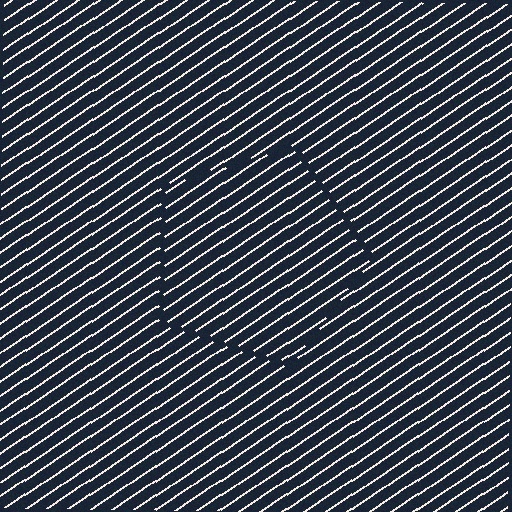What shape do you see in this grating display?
An illusory pentagon. The interior of the shape contains the same grating, shifted by half a period — the contour is defined by the phase discontinuity where line-ends from the inner and outer gratings abut.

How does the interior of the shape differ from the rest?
The interior of the shape contains the same grating, shifted by half a period — the contour is defined by the phase discontinuity where line-ends from the inner and outer gratings abut.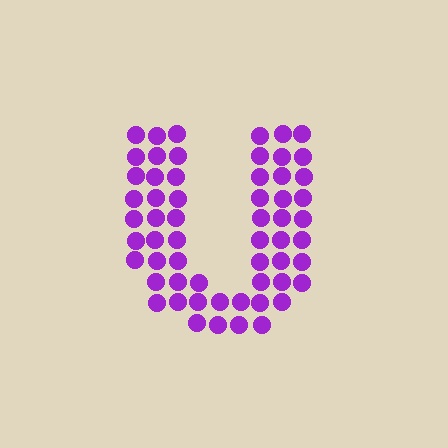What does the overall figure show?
The overall figure shows the letter U.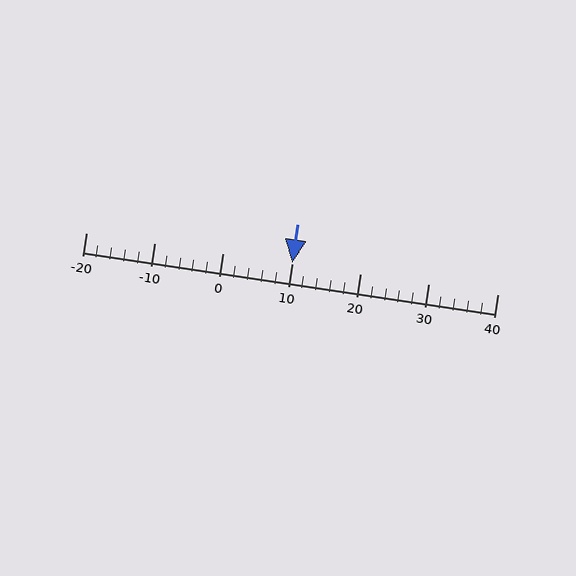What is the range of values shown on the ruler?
The ruler shows values from -20 to 40.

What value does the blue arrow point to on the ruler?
The blue arrow points to approximately 10.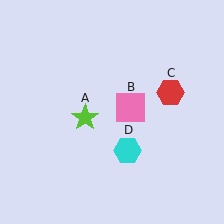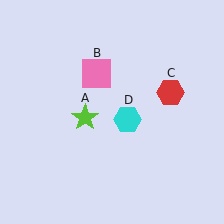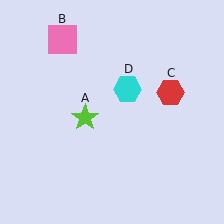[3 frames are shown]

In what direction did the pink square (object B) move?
The pink square (object B) moved up and to the left.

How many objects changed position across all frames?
2 objects changed position: pink square (object B), cyan hexagon (object D).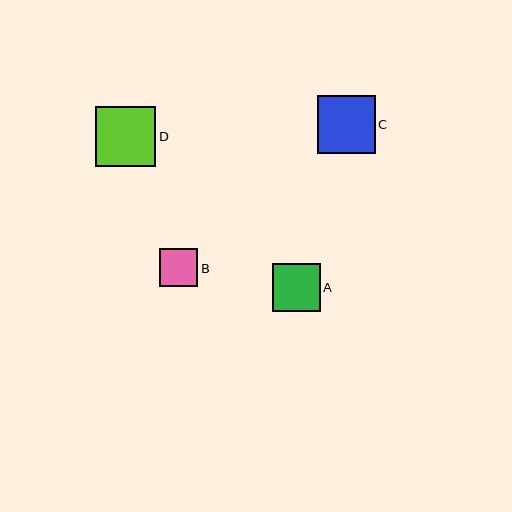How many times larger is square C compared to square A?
Square C is approximately 1.2 times the size of square A.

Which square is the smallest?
Square B is the smallest with a size of approximately 38 pixels.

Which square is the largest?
Square D is the largest with a size of approximately 60 pixels.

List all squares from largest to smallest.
From largest to smallest: D, C, A, B.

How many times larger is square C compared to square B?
Square C is approximately 1.5 times the size of square B.